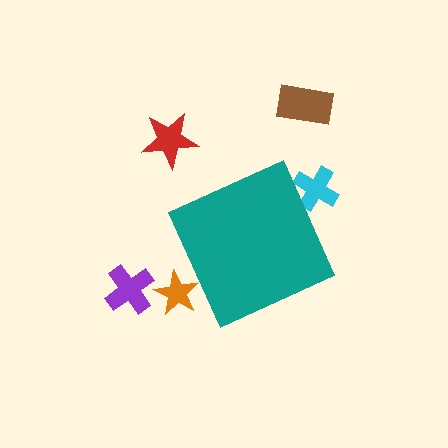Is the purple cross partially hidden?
No, the purple cross is fully visible.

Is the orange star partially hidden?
Yes, the orange star is partially hidden behind the teal diamond.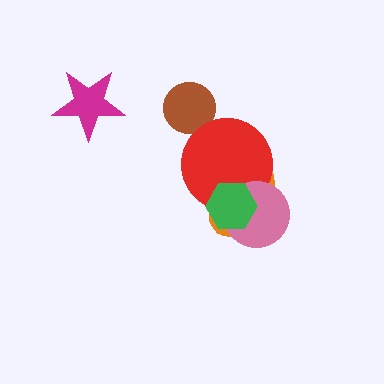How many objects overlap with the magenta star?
0 objects overlap with the magenta star.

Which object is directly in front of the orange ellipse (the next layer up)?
The red circle is directly in front of the orange ellipse.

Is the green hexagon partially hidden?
No, no other shape covers it.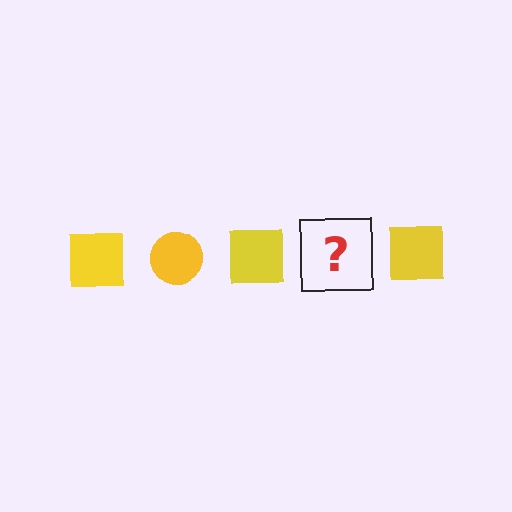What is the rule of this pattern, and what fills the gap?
The rule is that the pattern cycles through square, circle shapes in yellow. The gap should be filled with a yellow circle.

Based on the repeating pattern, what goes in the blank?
The blank should be a yellow circle.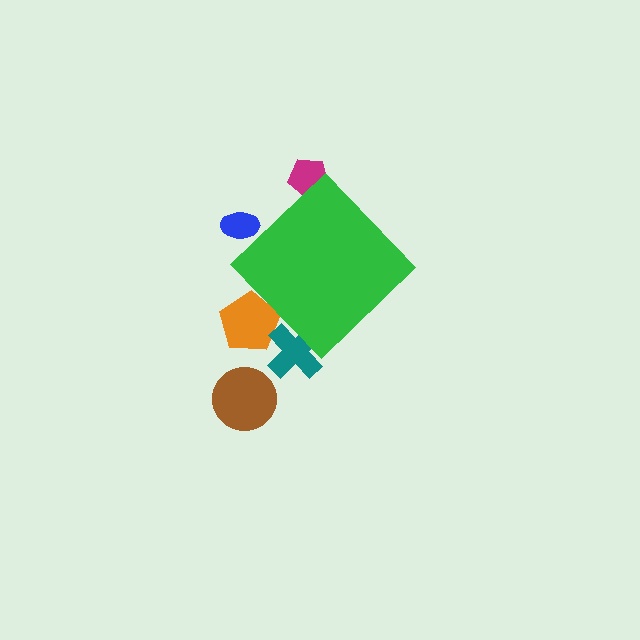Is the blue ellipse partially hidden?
Yes, the blue ellipse is partially hidden behind the green diamond.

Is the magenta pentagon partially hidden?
Yes, the magenta pentagon is partially hidden behind the green diamond.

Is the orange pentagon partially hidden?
Yes, the orange pentagon is partially hidden behind the green diamond.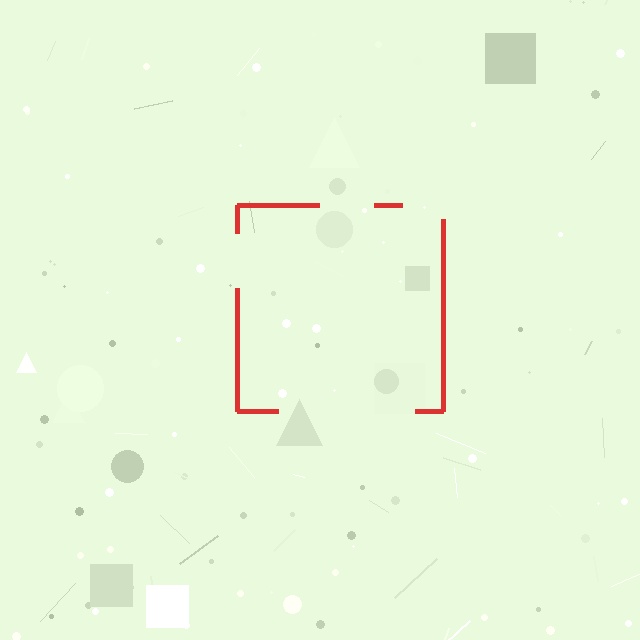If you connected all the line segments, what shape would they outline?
They would outline a square.